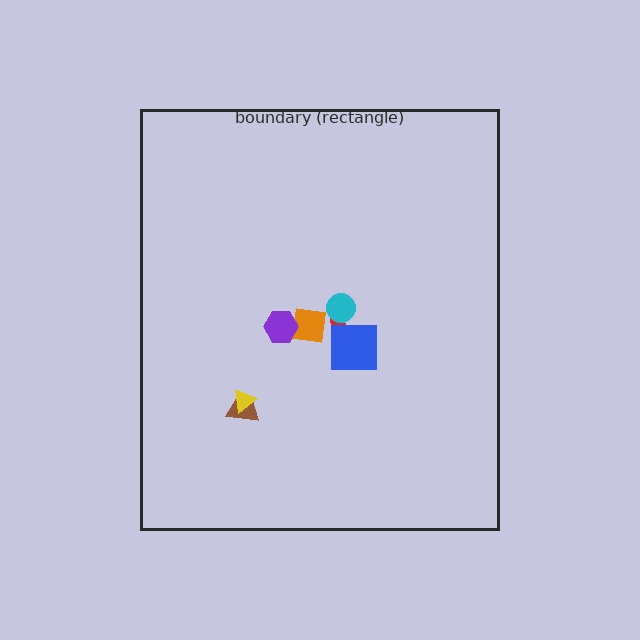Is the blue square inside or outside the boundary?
Inside.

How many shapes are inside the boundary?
7 inside, 0 outside.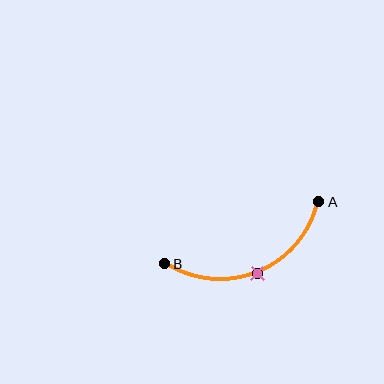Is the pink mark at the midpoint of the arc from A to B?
Yes. The pink mark lies on the arc at equal arc-length from both A and B — it is the arc midpoint.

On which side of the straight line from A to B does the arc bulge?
The arc bulges below the straight line connecting A and B.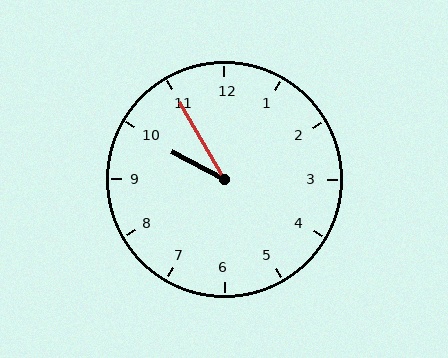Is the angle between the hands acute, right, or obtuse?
It is acute.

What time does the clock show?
9:55.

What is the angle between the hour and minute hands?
Approximately 32 degrees.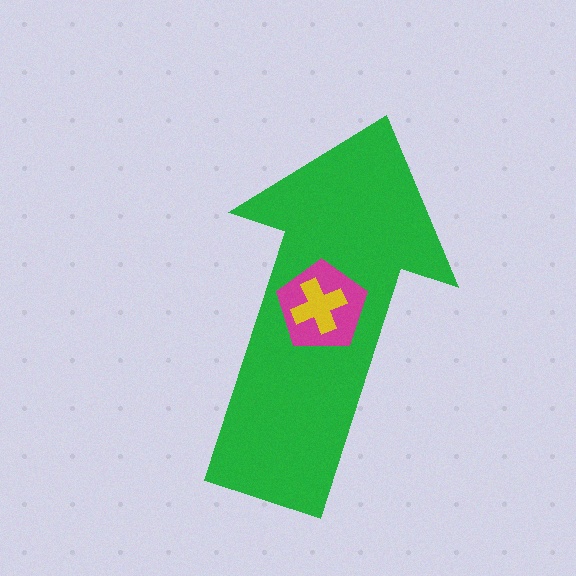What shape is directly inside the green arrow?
The magenta pentagon.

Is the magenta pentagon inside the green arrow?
Yes.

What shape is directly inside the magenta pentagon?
The yellow cross.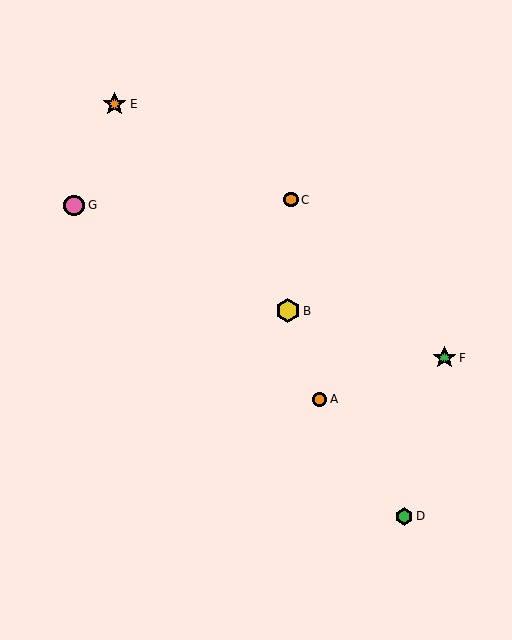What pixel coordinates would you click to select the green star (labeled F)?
Click at (445, 358) to select the green star F.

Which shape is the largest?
The yellow hexagon (labeled B) is the largest.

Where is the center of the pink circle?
The center of the pink circle is at (74, 205).